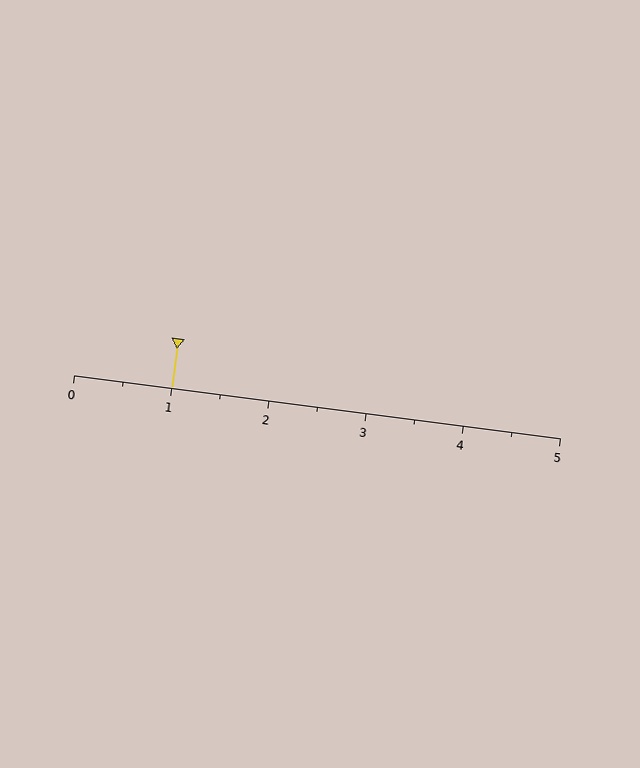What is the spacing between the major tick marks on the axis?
The major ticks are spaced 1 apart.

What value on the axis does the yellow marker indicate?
The marker indicates approximately 1.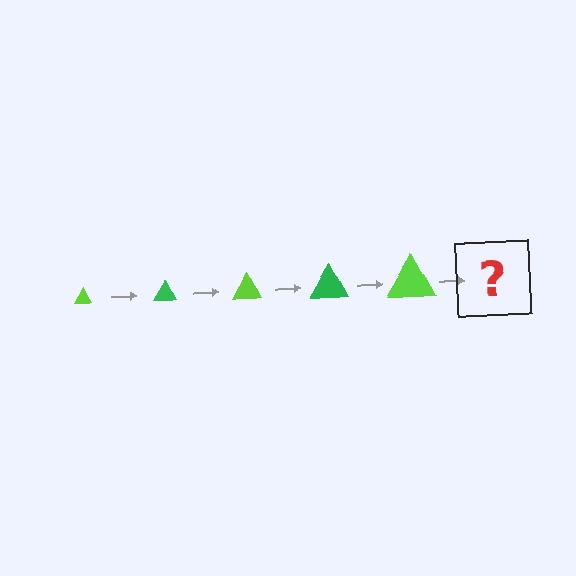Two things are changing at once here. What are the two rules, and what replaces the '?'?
The two rules are that the triangle grows larger each step and the color cycles through lime and green. The '?' should be a green triangle, larger than the previous one.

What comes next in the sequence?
The next element should be a green triangle, larger than the previous one.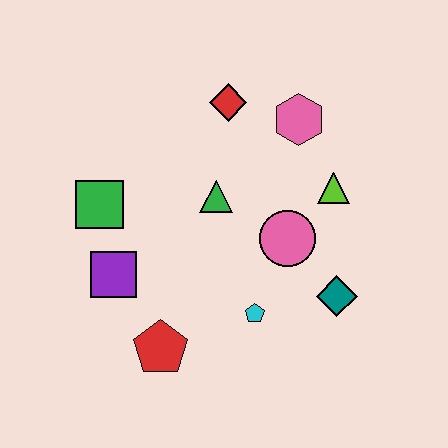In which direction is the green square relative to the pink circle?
The green square is to the left of the pink circle.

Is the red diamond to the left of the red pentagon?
No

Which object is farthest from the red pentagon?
The pink hexagon is farthest from the red pentagon.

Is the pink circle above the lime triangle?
No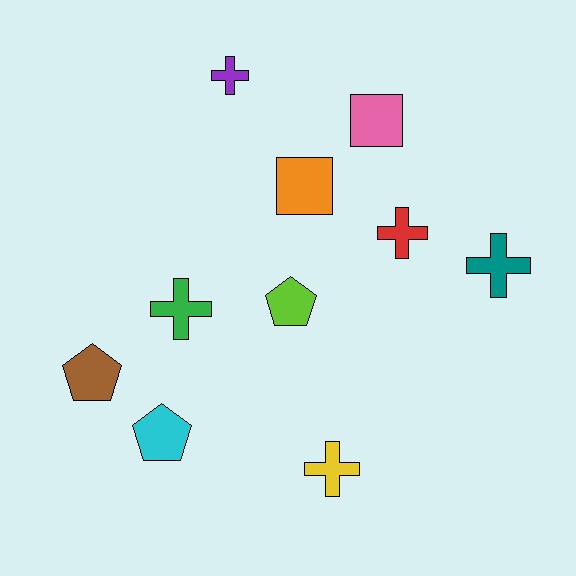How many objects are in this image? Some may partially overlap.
There are 10 objects.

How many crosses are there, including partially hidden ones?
There are 5 crosses.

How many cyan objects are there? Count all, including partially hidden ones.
There is 1 cyan object.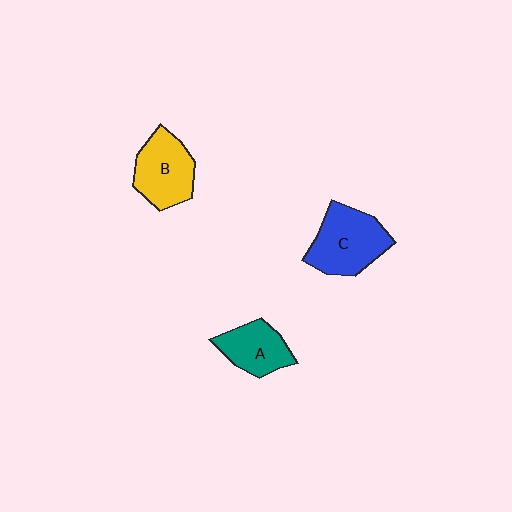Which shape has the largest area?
Shape C (blue).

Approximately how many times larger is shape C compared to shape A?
Approximately 1.4 times.